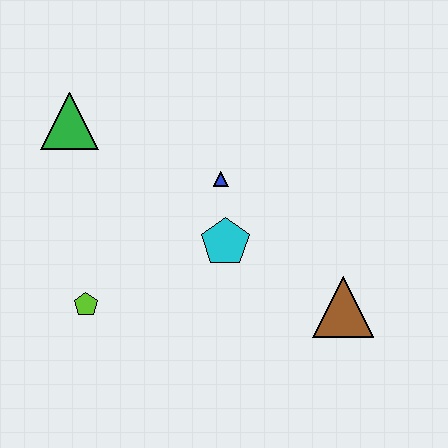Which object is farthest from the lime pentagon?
The brown triangle is farthest from the lime pentagon.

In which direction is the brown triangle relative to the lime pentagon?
The brown triangle is to the right of the lime pentagon.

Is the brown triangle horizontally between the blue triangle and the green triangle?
No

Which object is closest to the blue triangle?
The cyan pentagon is closest to the blue triangle.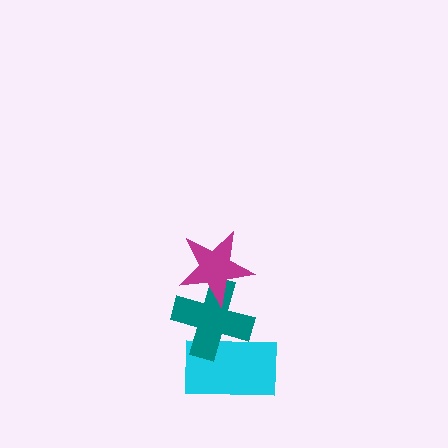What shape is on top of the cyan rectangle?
The teal cross is on top of the cyan rectangle.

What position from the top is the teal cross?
The teal cross is 2nd from the top.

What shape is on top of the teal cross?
The magenta star is on top of the teal cross.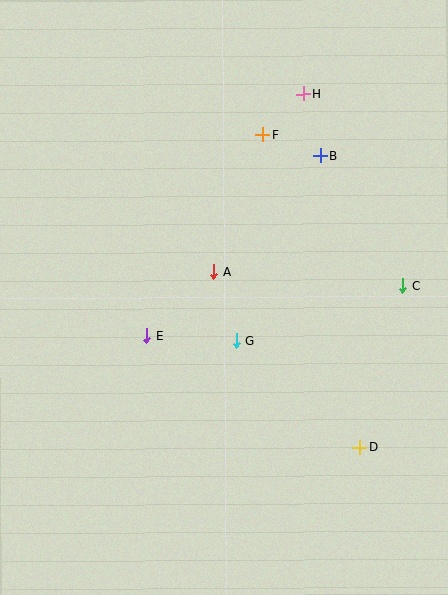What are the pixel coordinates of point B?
Point B is at (320, 156).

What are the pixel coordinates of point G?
Point G is at (237, 341).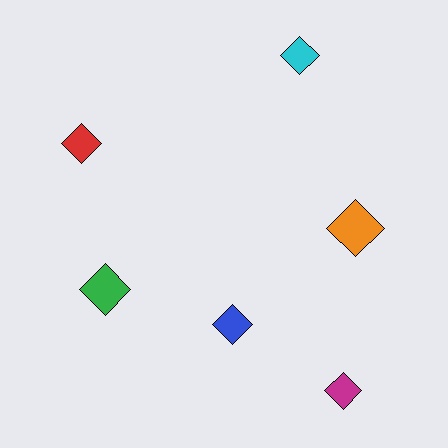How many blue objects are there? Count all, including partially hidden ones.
There is 1 blue object.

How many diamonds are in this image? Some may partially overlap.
There are 6 diamonds.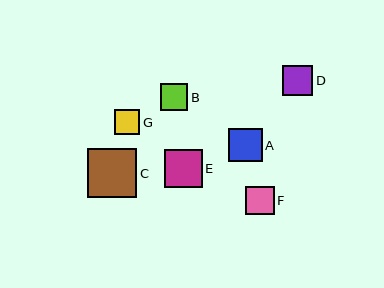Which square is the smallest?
Square G is the smallest with a size of approximately 26 pixels.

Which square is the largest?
Square C is the largest with a size of approximately 49 pixels.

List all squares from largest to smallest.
From largest to smallest: C, E, A, D, F, B, G.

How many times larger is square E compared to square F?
Square E is approximately 1.3 times the size of square F.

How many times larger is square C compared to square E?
Square C is approximately 1.3 times the size of square E.